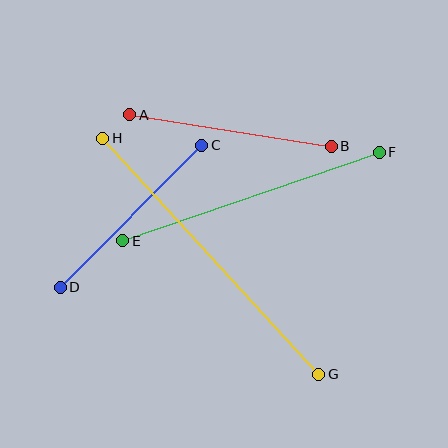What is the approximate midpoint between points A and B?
The midpoint is at approximately (230, 130) pixels.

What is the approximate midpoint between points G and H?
The midpoint is at approximately (211, 256) pixels.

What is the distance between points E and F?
The distance is approximately 271 pixels.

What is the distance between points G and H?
The distance is approximately 320 pixels.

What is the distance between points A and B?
The distance is approximately 204 pixels.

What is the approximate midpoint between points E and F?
The midpoint is at approximately (251, 197) pixels.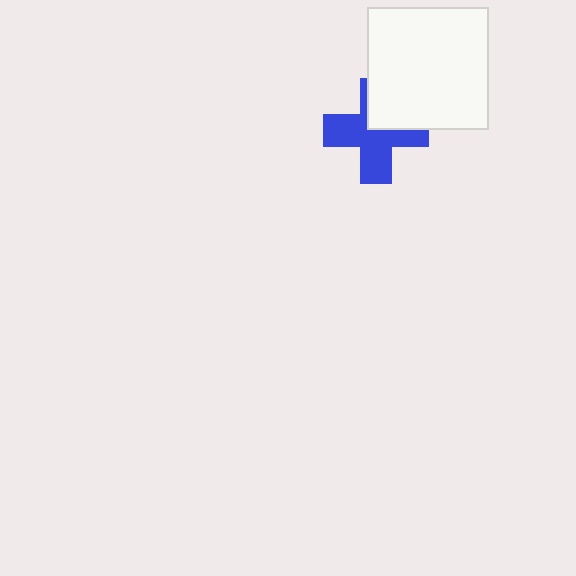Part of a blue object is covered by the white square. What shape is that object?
It is a cross.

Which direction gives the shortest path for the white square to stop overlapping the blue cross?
Moving toward the upper-right gives the shortest separation.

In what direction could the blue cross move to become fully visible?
The blue cross could move toward the lower-left. That would shift it out from behind the white square entirely.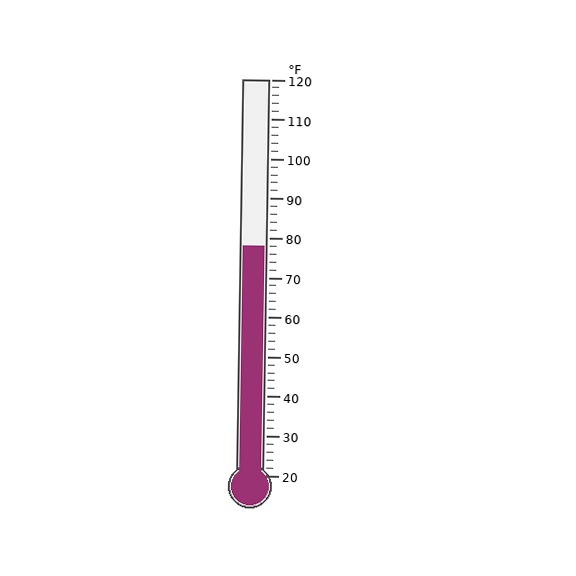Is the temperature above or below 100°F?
The temperature is below 100°F.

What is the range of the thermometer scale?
The thermometer scale ranges from 20°F to 120°F.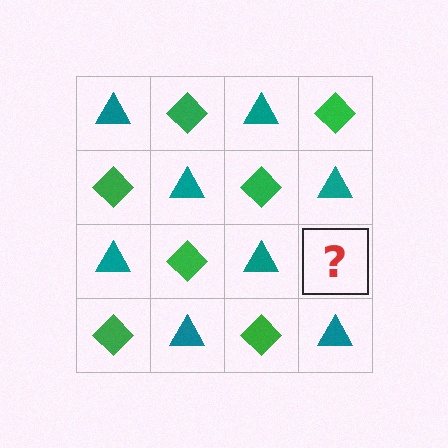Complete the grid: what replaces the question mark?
The question mark should be replaced with a green diamond.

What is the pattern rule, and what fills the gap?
The rule is that it alternates teal triangle and green diamond in a checkerboard pattern. The gap should be filled with a green diamond.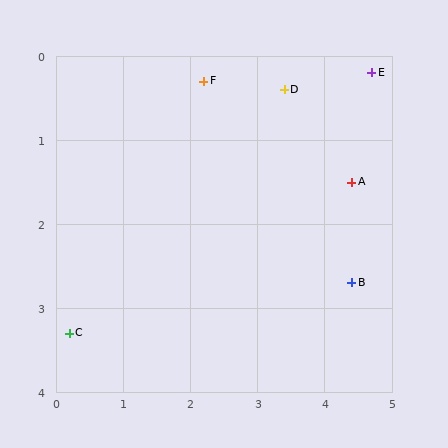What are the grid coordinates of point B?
Point B is at approximately (4.4, 2.7).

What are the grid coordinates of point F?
Point F is at approximately (2.2, 0.3).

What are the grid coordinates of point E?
Point E is at approximately (4.7, 0.2).